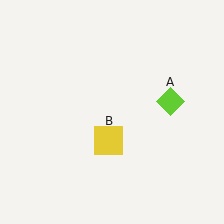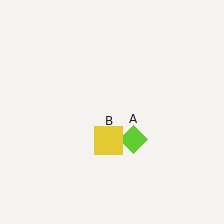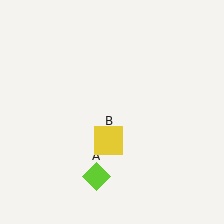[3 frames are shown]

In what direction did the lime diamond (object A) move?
The lime diamond (object A) moved down and to the left.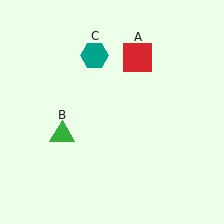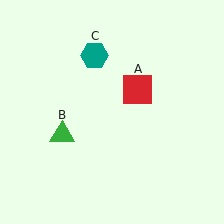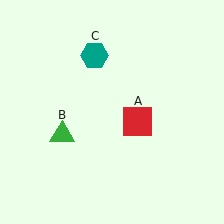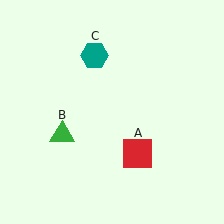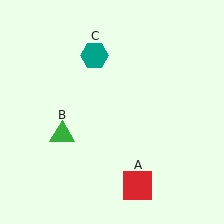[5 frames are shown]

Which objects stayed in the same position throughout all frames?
Green triangle (object B) and teal hexagon (object C) remained stationary.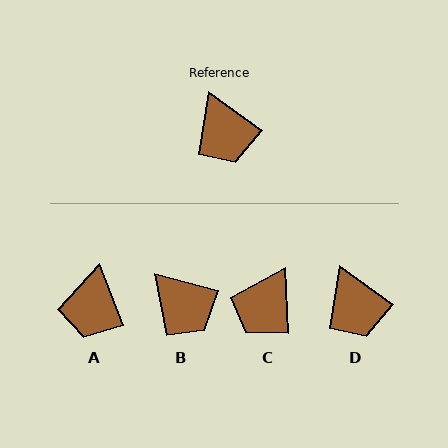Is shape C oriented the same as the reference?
No, it is off by about 52 degrees.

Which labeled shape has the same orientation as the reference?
D.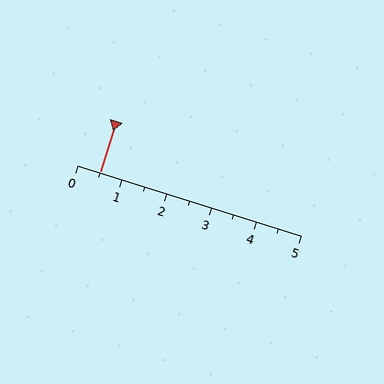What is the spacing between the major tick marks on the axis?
The major ticks are spaced 1 apart.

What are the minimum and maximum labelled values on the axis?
The axis runs from 0 to 5.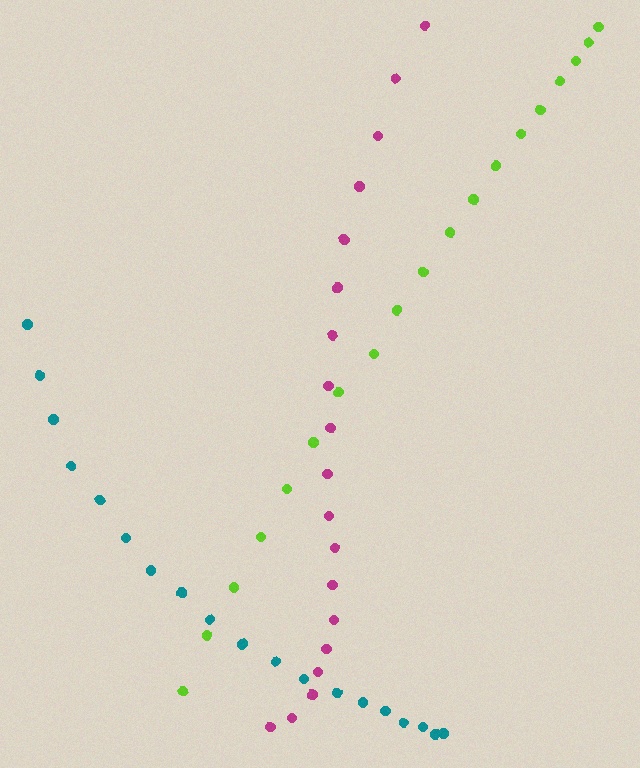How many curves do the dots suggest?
There are 3 distinct paths.